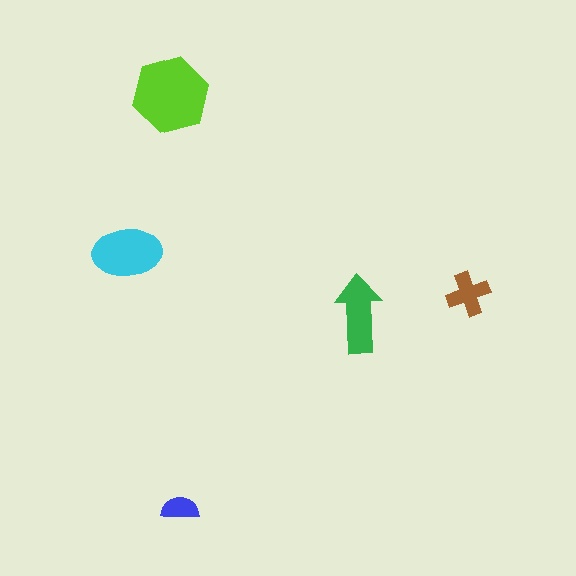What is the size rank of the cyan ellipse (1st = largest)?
2nd.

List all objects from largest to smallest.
The lime hexagon, the cyan ellipse, the green arrow, the brown cross, the blue semicircle.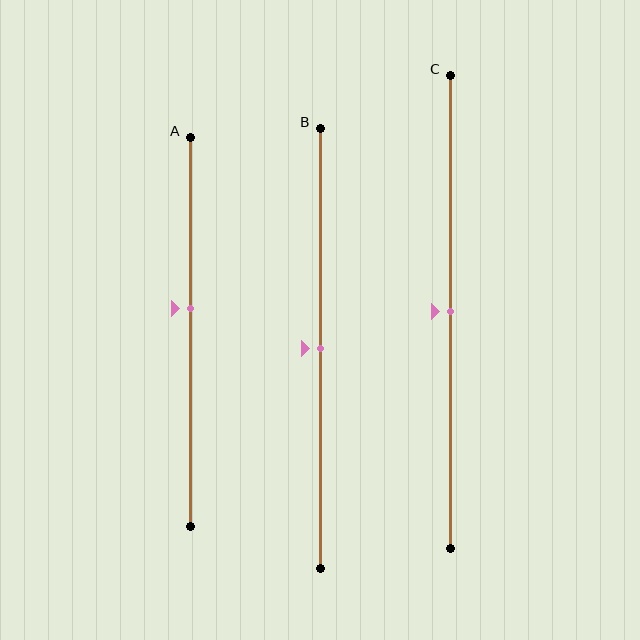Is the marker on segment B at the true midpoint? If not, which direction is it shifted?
Yes, the marker on segment B is at the true midpoint.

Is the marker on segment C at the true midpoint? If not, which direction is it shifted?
Yes, the marker on segment C is at the true midpoint.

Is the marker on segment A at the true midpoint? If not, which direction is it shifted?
No, the marker on segment A is shifted upward by about 6% of the segment length.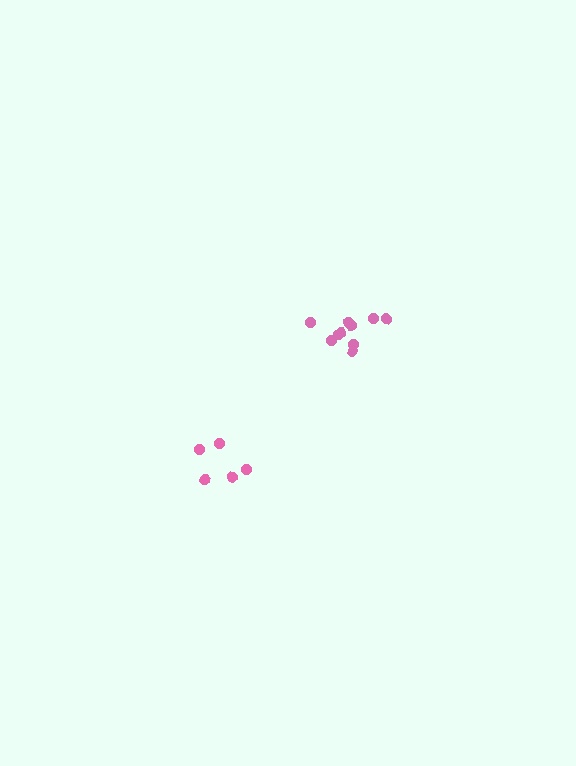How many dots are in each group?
Group 1: 10 dots, Group 2: 5 dots (15 total).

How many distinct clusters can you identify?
There are 2 distinct clusters.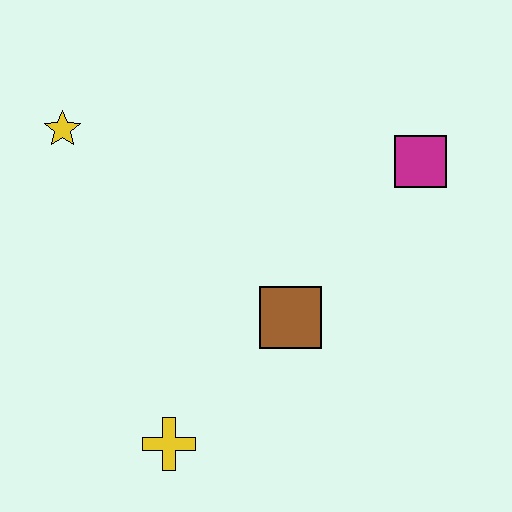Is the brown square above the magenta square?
No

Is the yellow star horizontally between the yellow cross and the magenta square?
No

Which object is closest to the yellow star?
The brown square is closest to the yellow star.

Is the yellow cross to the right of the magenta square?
No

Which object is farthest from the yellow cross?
The magenta square is farthest from the yellow cross.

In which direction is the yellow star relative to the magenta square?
The yellow star is to the left of the magenta square.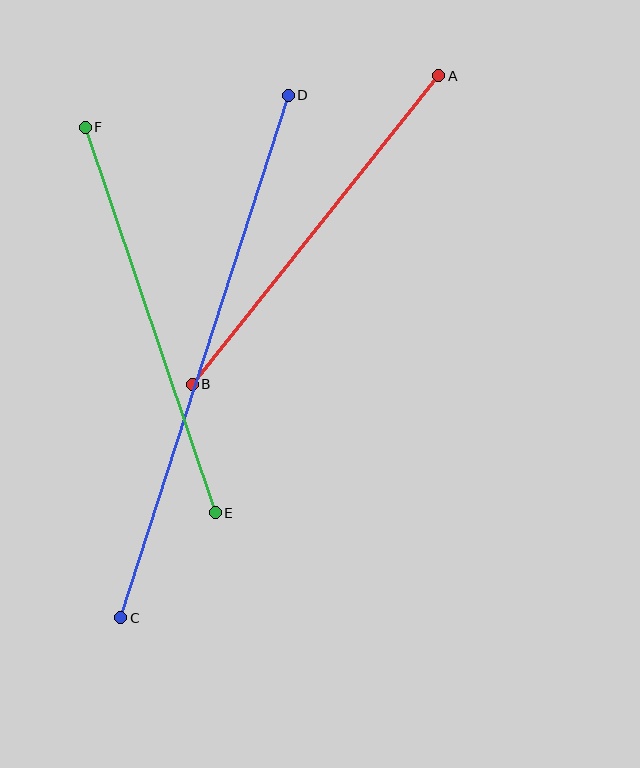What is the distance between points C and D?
The distance is approximately 549 pixels.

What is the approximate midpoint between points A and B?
The midpoint is at approximately (316, 230) pixels.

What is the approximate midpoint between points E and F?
The midpoint is at approximately (150, 320) pixels.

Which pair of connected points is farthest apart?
Points C and D are farthest apart.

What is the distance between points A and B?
The distance is approximately 395 pixels.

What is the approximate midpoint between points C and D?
The midpoint is at approximately (205, 356) pixels.